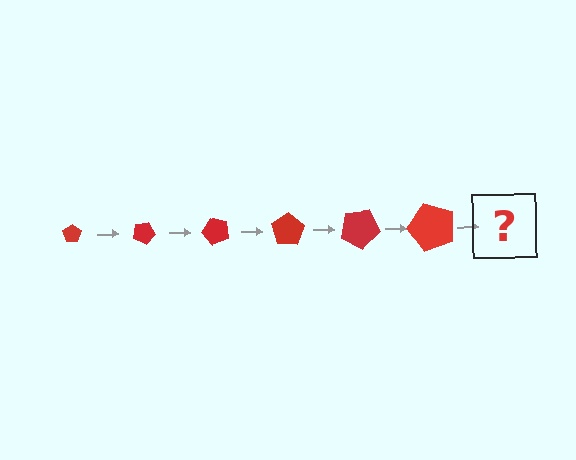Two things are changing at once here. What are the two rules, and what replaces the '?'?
The two rules are that the pentagon grows larger each step and it rotates 25 degrees each step. The '?' should be a pentagon, larger than the previous one and rotated 150 degrees from the start.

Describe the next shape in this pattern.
It should be a pentagon, larger than the previous one and rotated 150 degrees from the start.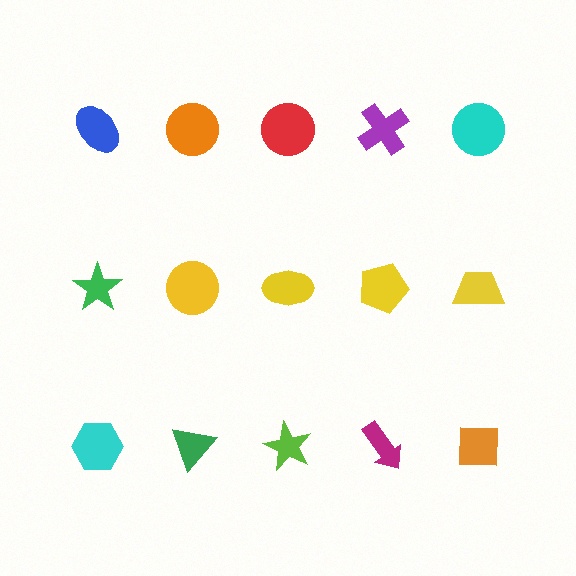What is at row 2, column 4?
A yellow pentagon.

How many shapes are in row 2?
5 shapes.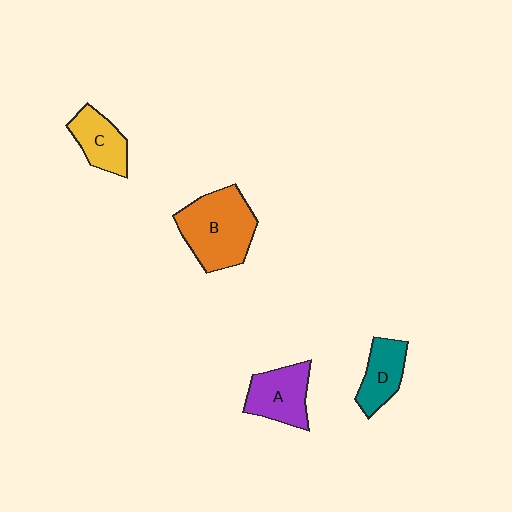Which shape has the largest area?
Shape B (orange).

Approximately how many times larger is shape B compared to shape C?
Approximately 1.8 times.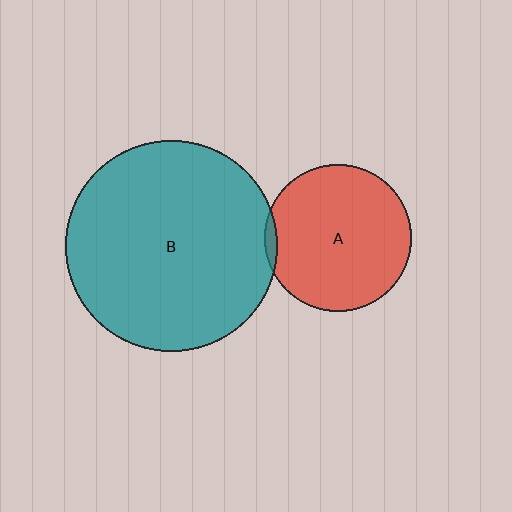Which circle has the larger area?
Circle B (teal).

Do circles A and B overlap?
Yes.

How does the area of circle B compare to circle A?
Approximately 2.1 times.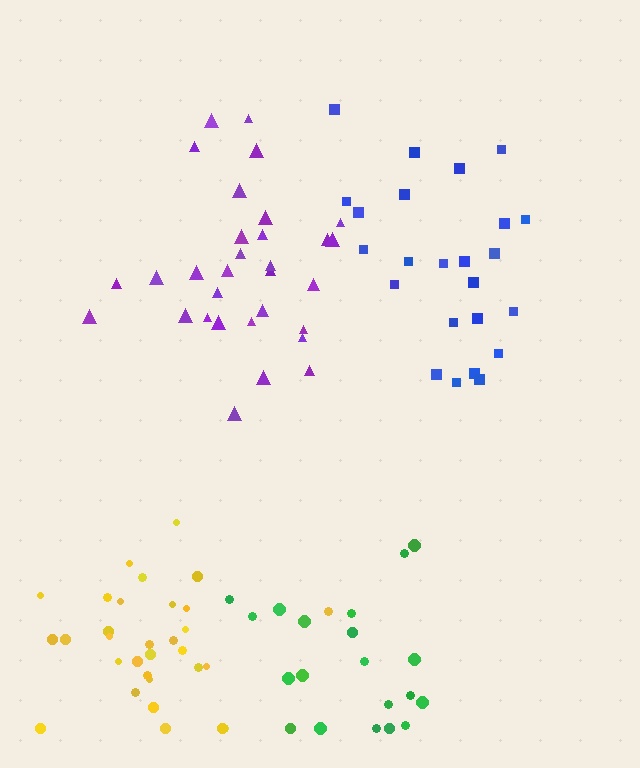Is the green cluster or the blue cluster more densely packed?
Blue.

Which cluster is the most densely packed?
Purple.